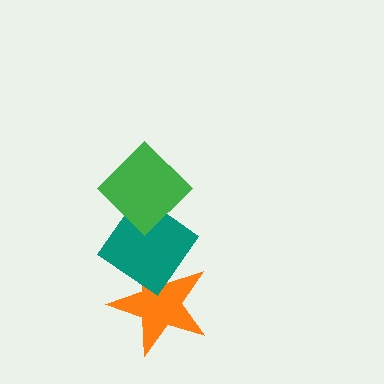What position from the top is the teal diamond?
The teal diamond is 2nd from the top.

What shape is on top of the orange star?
The teal diamond is on top of the orange star.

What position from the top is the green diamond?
The green diamond is 1st from the top.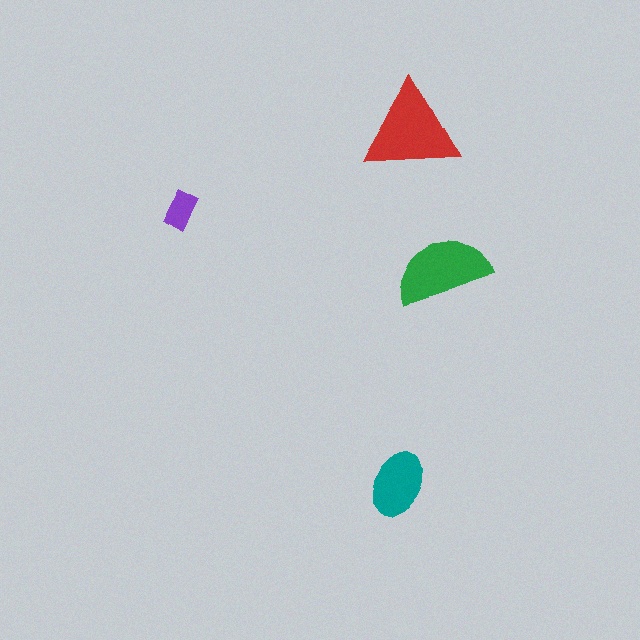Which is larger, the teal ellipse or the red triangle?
The red triangle.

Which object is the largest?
The red triangle.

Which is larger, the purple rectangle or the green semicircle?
The green semicircle.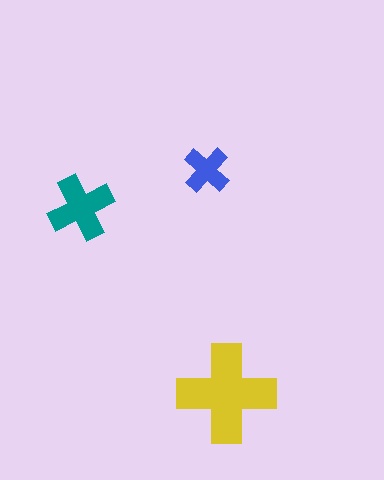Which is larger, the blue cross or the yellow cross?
The yellow one.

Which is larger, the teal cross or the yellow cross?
The yellow one.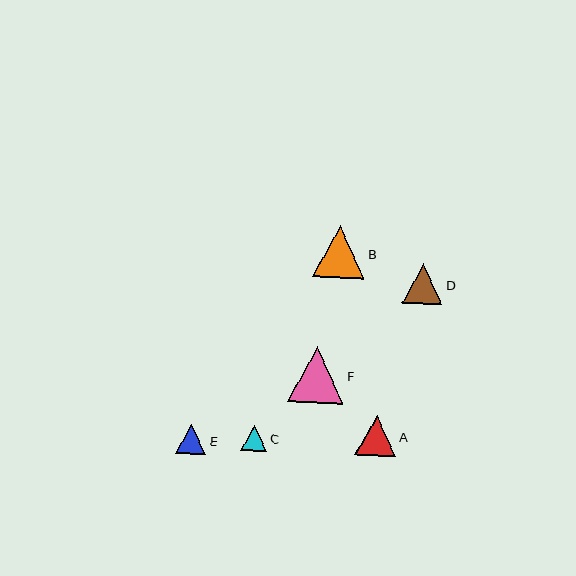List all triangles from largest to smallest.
From largest to smallest: F, B, D, A, E, C.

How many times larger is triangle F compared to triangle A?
Triangle F is approximately 1.4 times the size of triangle A.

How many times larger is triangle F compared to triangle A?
Triangle F is approximately 1.4 times the size of triangle A.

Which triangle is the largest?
Triangle F is the largest with a size of approximately 56 pixels.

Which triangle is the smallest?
Triangle C is the smallest with a size of approximately 26 pixels.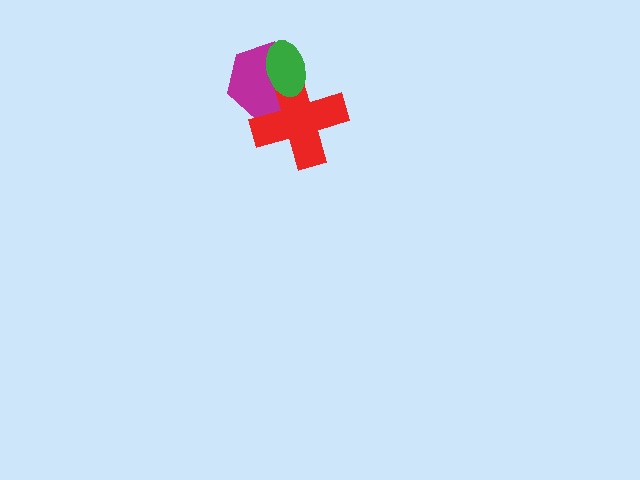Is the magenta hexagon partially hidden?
Yes, it is partially covered by another shape.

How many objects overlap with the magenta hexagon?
2 objects overlap with the magenta hexagon.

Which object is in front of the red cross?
The green ellipse is in front of the red cross.